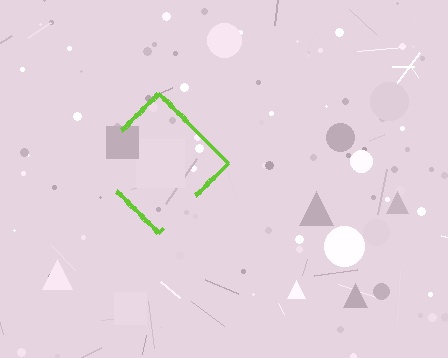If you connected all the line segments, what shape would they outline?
They would outline a diamond.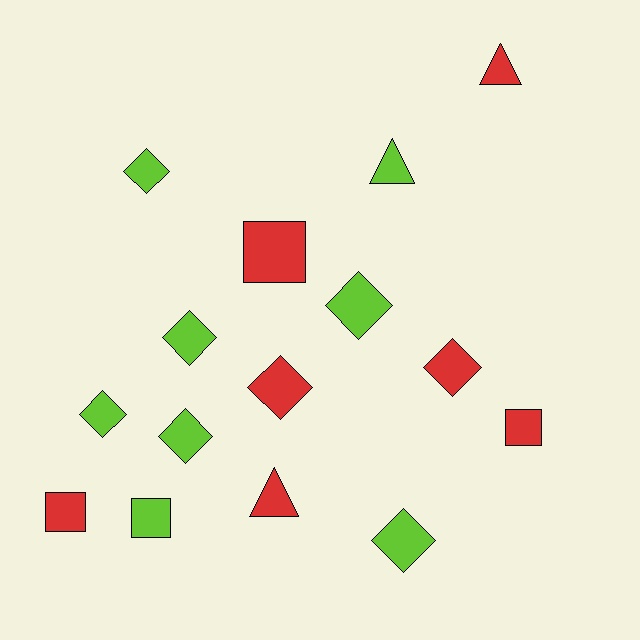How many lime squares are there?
There is 1 lime square.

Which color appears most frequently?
Lime, with 8 objects.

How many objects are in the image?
There are 15 objects.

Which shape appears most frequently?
Diamond, with 8 objects.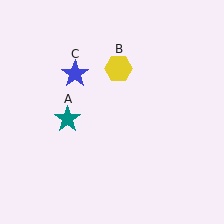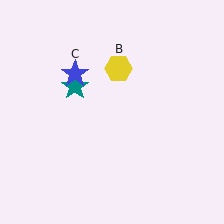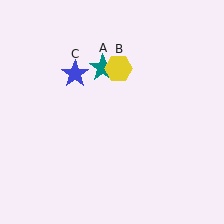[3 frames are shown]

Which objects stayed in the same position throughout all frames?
Yellow hexagon (object B) and blue star (object C) remained stationary.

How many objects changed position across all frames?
1 object changed position: teal star (object A).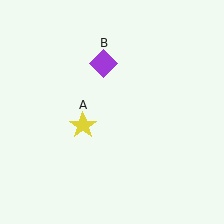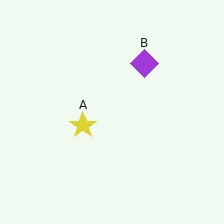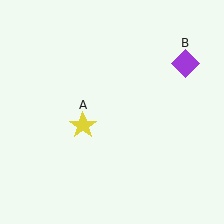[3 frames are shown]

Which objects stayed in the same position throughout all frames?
Yellow star (object A) remained stationary.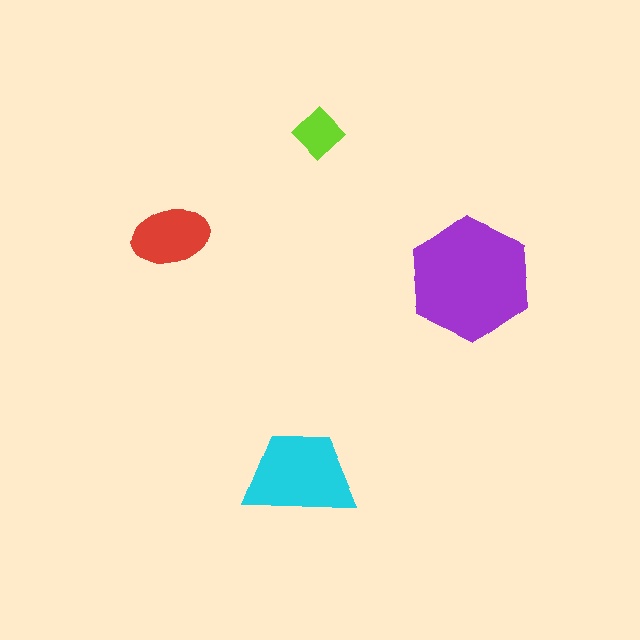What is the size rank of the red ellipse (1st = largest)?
3rd.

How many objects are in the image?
There are 4 objects in the image.